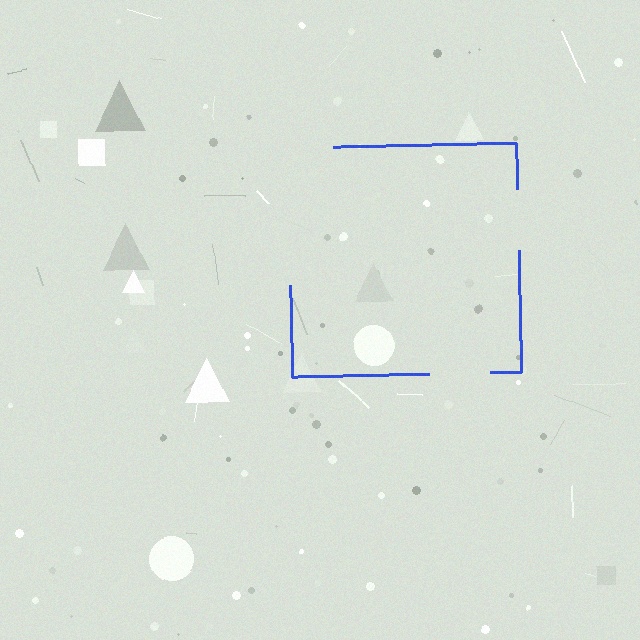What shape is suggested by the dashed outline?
The dashed outline suggests a square.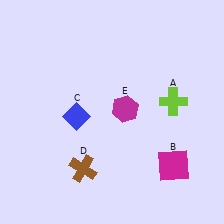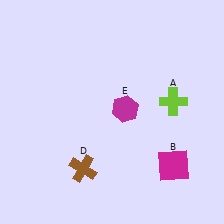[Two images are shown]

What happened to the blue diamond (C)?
The blue diamond (C) was removed in Image 2. It was in the bottom-left area of Image 1.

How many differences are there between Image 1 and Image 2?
There is 1 difference between the two images.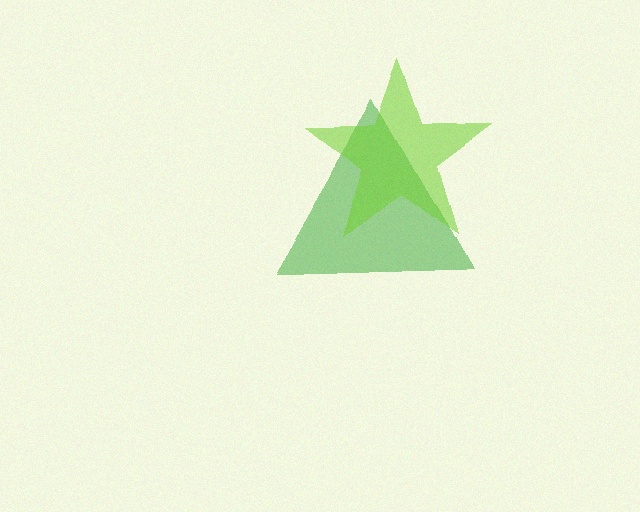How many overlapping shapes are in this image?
There are 2 overlapping shapes in the image.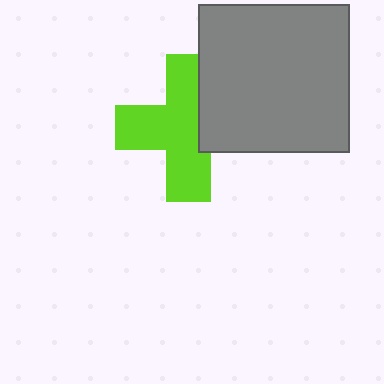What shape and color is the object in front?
The object in front is a gray rectangle.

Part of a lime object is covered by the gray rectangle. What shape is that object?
It is a cross.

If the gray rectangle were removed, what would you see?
You would see the complete lime cross.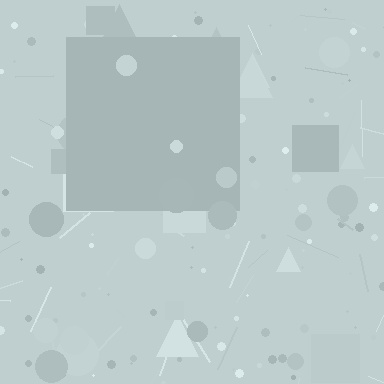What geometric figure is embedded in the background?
A square is embedded in the background.